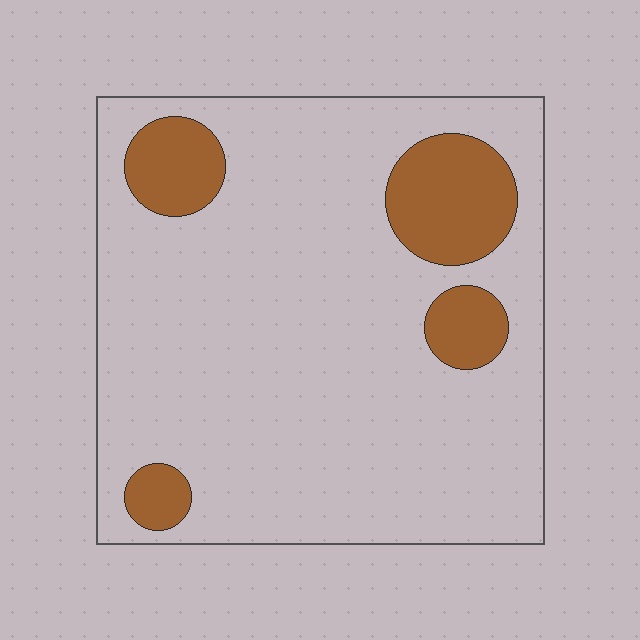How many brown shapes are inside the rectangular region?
4.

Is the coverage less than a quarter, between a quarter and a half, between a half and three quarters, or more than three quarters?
Less than a quarter.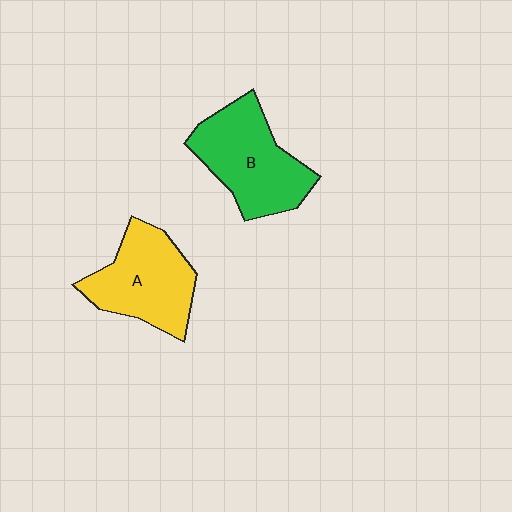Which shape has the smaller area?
Shape A (yellow).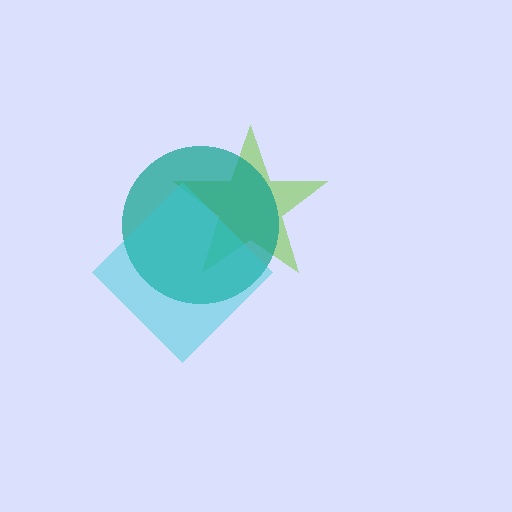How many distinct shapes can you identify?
There are 3 distinct shapes: a lime star, a teal circle, a cyan diamond.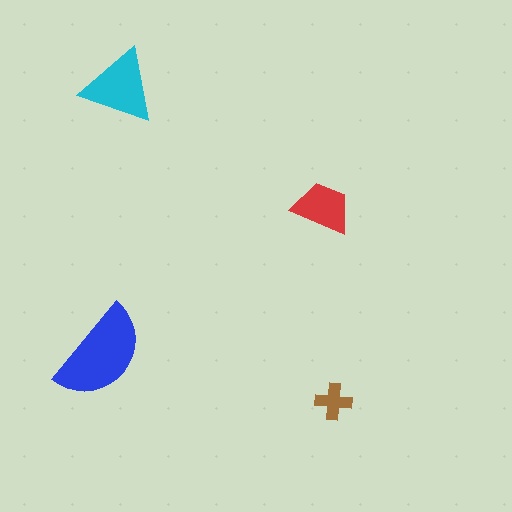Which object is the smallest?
The brown cross.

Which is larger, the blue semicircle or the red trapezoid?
The blue semicircle.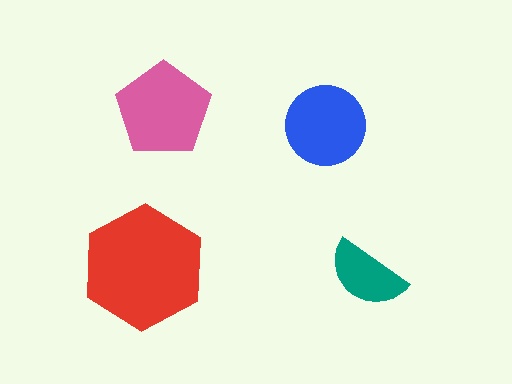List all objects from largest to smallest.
The red hexagon, the pink pentagon, the blue circle, the teal semicircle.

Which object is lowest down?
The teal semicircle is bottommost.